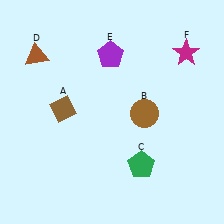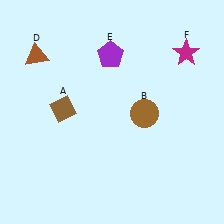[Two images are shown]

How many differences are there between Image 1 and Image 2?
There is 1 difference between the two images.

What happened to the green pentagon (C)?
The green pentagon (C) was removed in Image 2. It was in the bottom-right area of Image 1.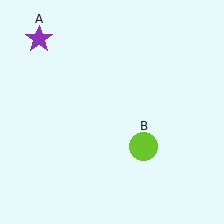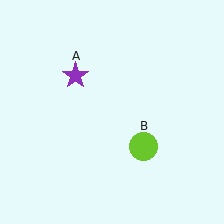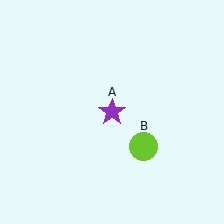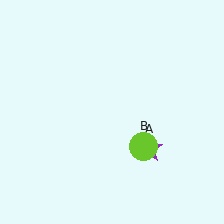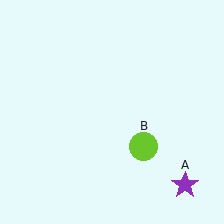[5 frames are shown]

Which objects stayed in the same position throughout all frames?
Lime circle (object B) remained stationary.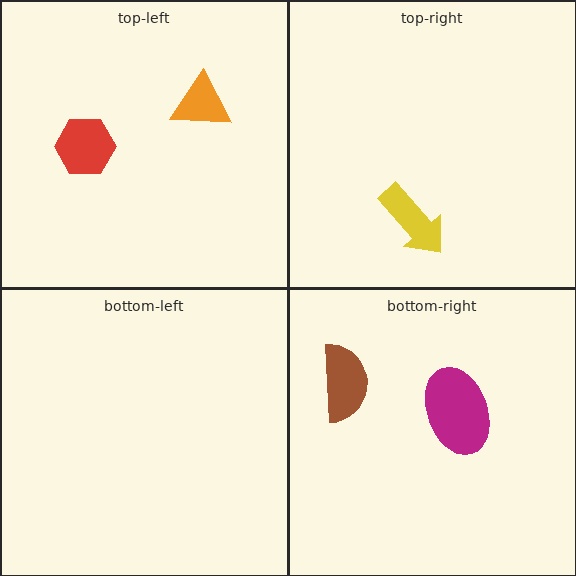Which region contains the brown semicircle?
The bottom-right region.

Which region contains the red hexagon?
The top-left region.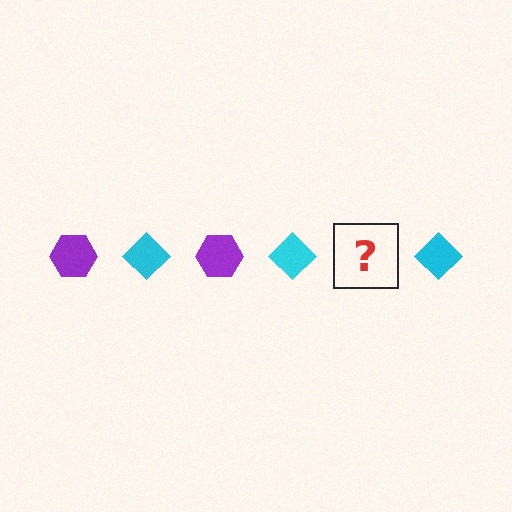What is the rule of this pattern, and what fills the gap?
The rule is that the pattern alternates between purple hexagon and cyan diamond. The gap should be filled with a purple hexagon.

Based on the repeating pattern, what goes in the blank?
The blank should be a purple hexagon.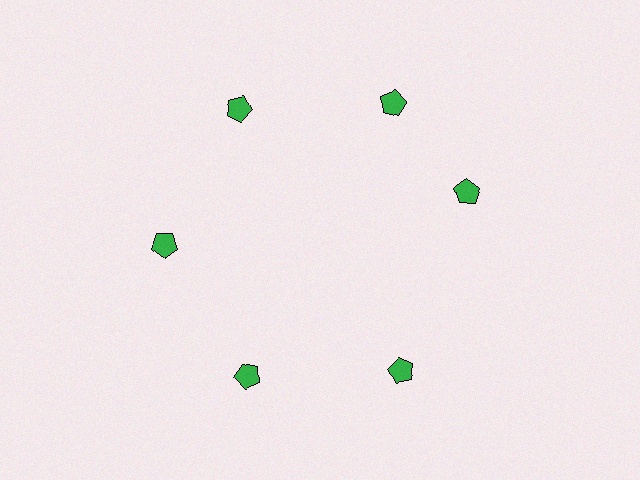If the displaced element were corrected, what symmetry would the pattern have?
It would have 6-fold rotational symmetry — the pattern would map onto itself every 60 degrees.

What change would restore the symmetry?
The symmetry would be restored by rotating it back into even spacing with its neighbors so that all 6 pentagons sit at equal angles and equal distance from the center.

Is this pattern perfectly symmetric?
No. The 6 green pentagons are arranged in a ring, but one element near the 3 o'clock position is rotated out of alignment along the ring, breaking the 6-fold rotational symmetry.